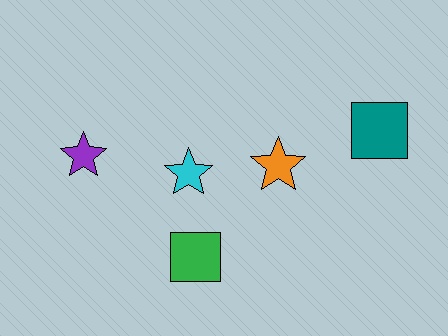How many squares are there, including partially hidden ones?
There are 2 squares.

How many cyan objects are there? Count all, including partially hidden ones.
There is 1 cyan object.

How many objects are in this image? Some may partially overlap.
There are 5 objects.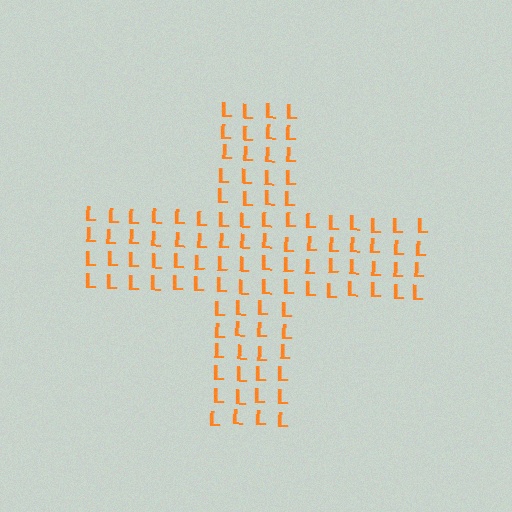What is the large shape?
The large shape is a cross.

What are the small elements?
The small elements are letter L's.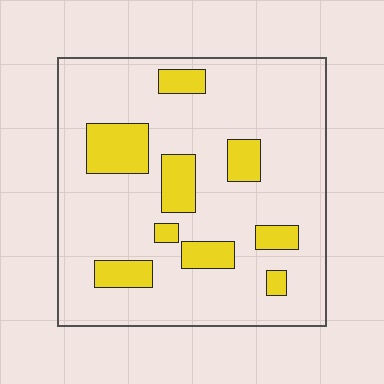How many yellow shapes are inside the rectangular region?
9.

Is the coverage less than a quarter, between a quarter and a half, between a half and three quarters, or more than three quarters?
Less than a quarter.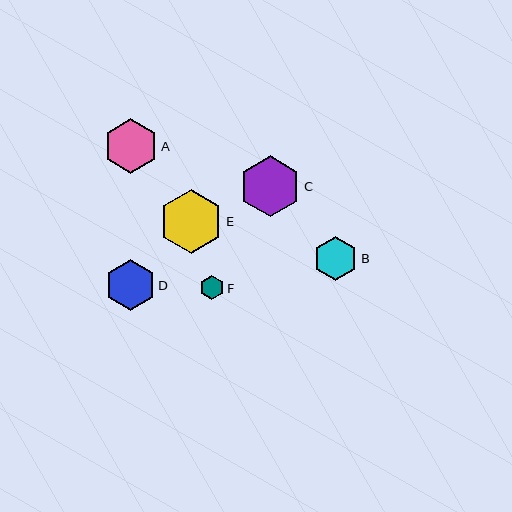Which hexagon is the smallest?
Hexagon F is the smallest with a size of approximately 24 pixels.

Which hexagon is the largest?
Hexagon E is the largest with a size of approximately 64 pixels.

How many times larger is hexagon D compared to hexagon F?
Hexagon D is approximately 2.1 times the size of hexagon F.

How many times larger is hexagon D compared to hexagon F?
Hexagon D is approximately 2.1 times the size of hexagon F.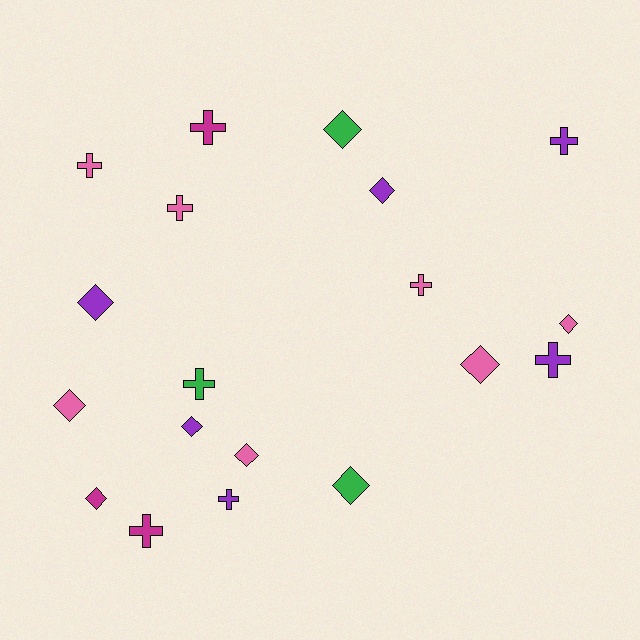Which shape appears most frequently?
Diamond, with 10 objects.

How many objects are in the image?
There are 19 objects.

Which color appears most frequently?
Pink, with 7 objects.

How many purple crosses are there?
There are 3 purple crosses.